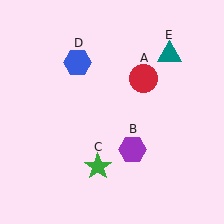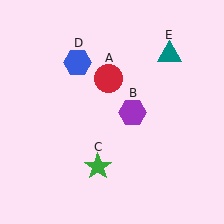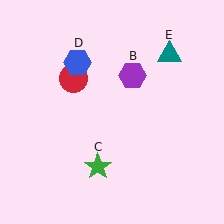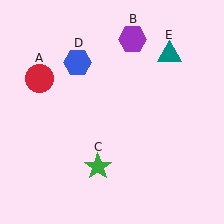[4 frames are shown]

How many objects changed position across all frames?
2 objects changed position: red circle (object A), purple hexagon (object B).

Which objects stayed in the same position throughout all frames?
Green star (object C) and blue hexagon (object D) and teal triangle (object E) remained stationary.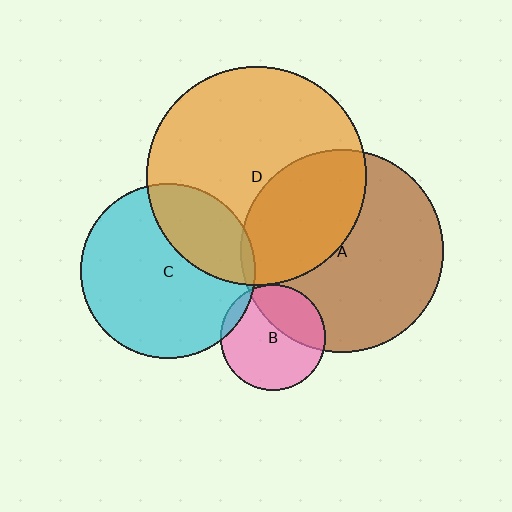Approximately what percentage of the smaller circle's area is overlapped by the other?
Approximately 35%.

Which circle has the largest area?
Circle D (orange).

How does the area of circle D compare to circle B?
Approximately 4.3 times.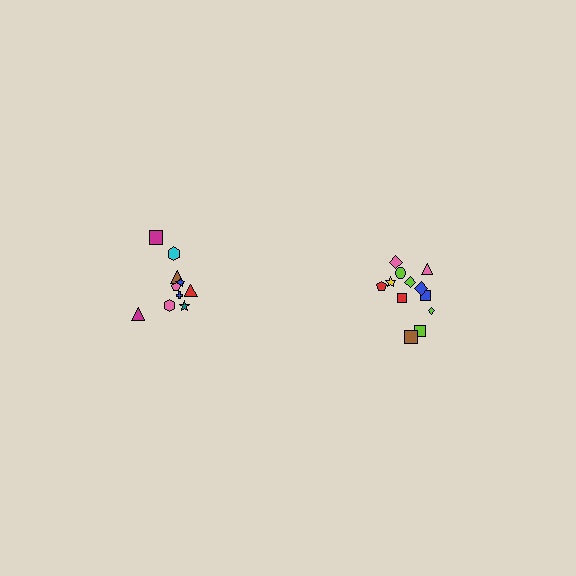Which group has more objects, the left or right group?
The right group.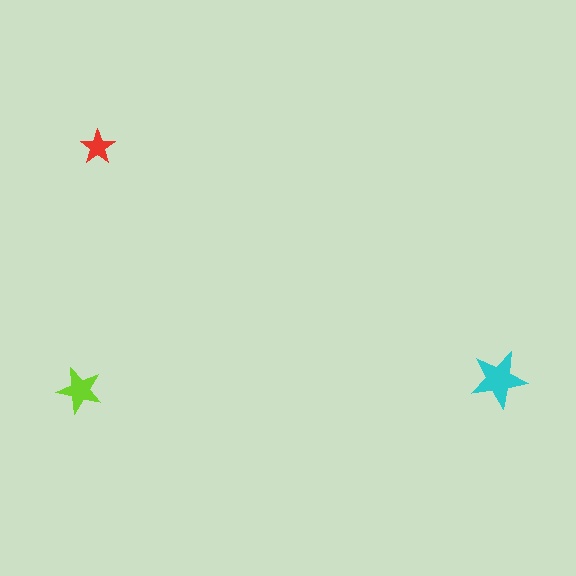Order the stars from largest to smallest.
the cyan one, the lime one, the red one.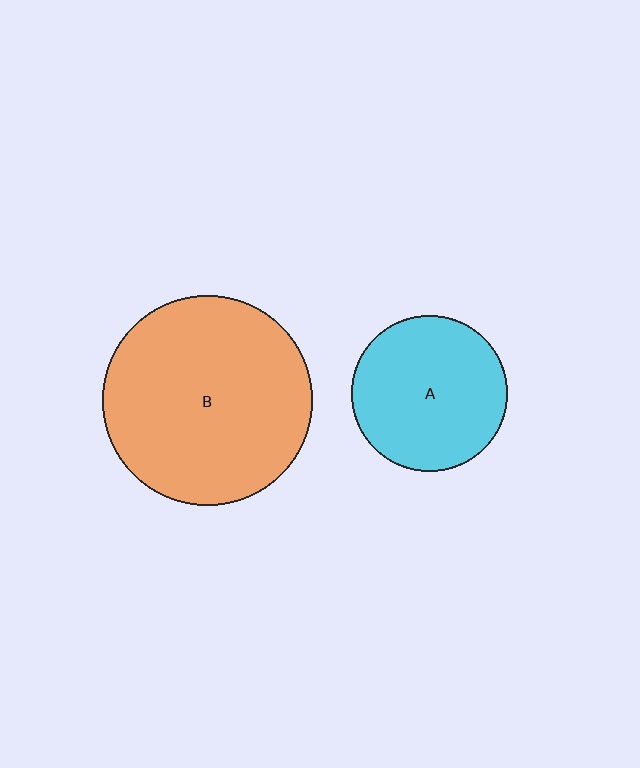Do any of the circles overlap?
No, none of the circles overlap.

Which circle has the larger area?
Circle B (orange).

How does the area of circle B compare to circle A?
Approximately 1.8 times.